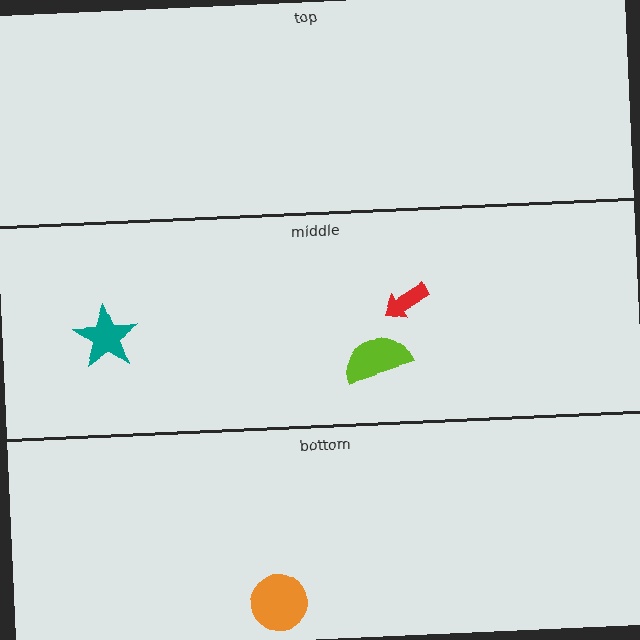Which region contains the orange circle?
The bottom region.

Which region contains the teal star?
The middle region.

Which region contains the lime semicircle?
The middle region.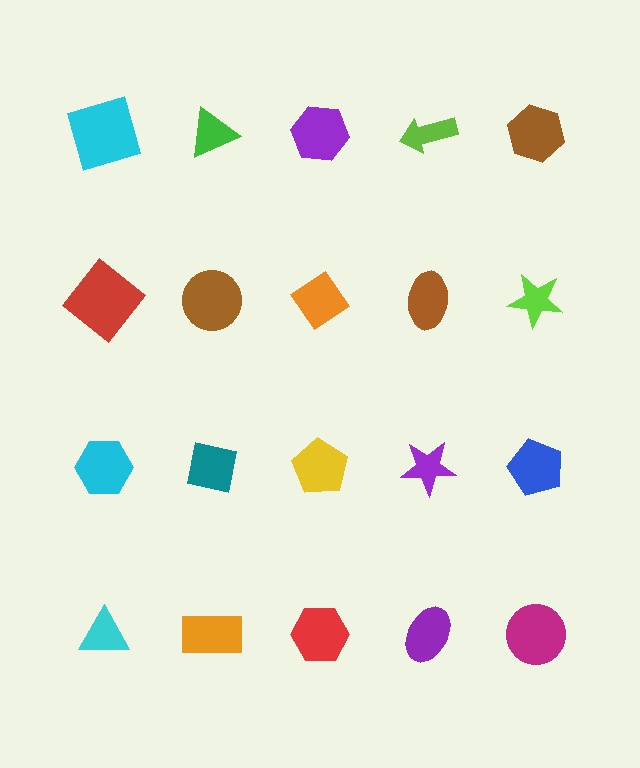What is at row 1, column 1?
A cyan square.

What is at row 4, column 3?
A red hexagon.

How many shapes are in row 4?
5 shapes.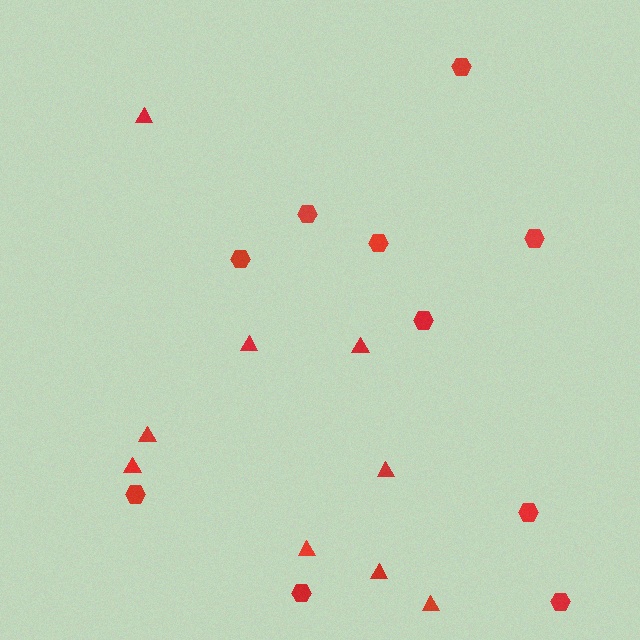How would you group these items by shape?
There are 2 groups: one group of hexagons (10) and one group of triangles (9).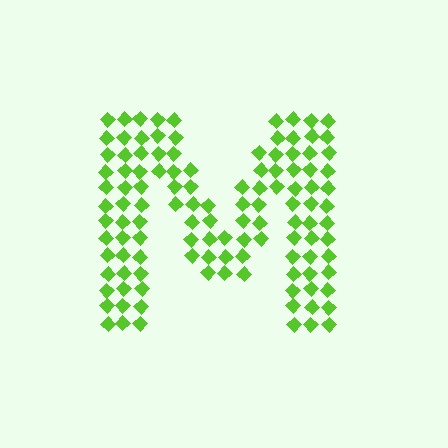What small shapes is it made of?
It is made of small diamonds.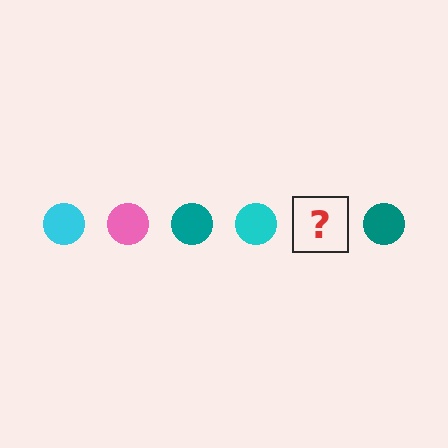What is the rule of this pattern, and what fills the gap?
The rule is that the pattern cycles through cyan, pink, teal circles. The gap should be filled with a pink circle.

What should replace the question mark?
The question mark should be replaced with a pink circle.